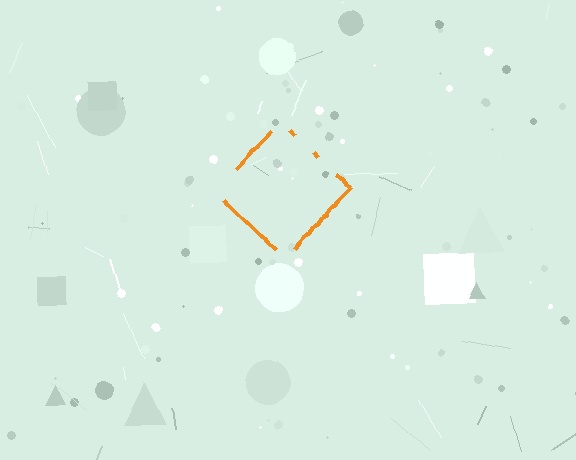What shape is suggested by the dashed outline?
The dashed outline suggests a diamond.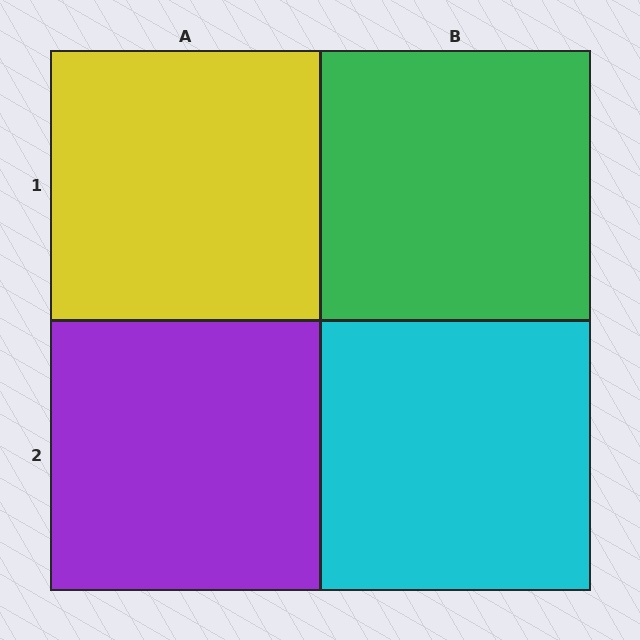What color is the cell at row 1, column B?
Green.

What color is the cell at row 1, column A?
Yellow.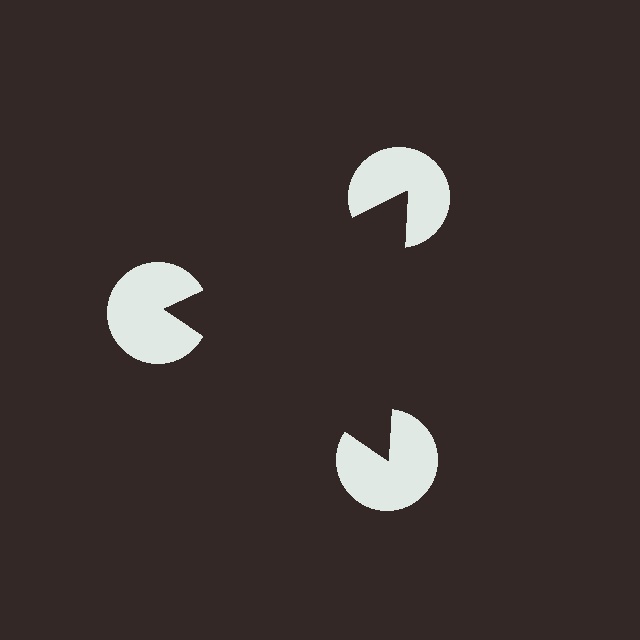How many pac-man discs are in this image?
There are 3 — one at each vertex of the illusory triangle.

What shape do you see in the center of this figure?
An illusory triangle — its edges are inferred from the aligned wedge cuts in the pac-man discs, not physically drawn.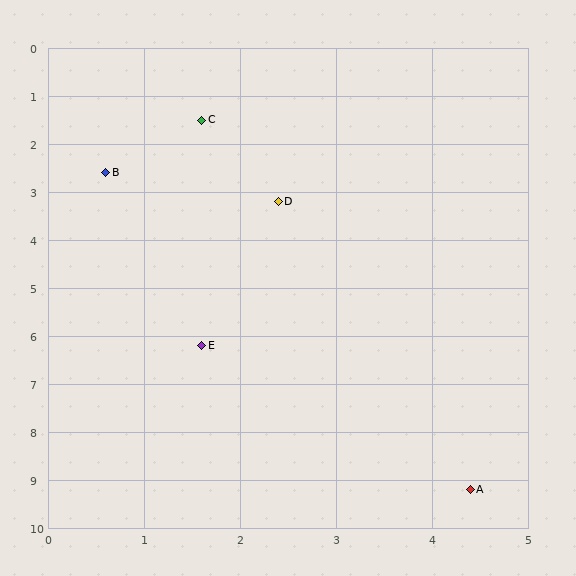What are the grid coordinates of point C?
Point C is at approximately (1.6, 1.5).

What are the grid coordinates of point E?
Point E is at approximately (1.6, 6.2).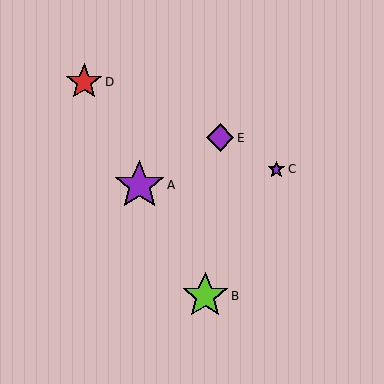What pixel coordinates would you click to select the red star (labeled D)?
Click at (84, 82) to select the red star D.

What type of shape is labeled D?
Shape D is a red star.